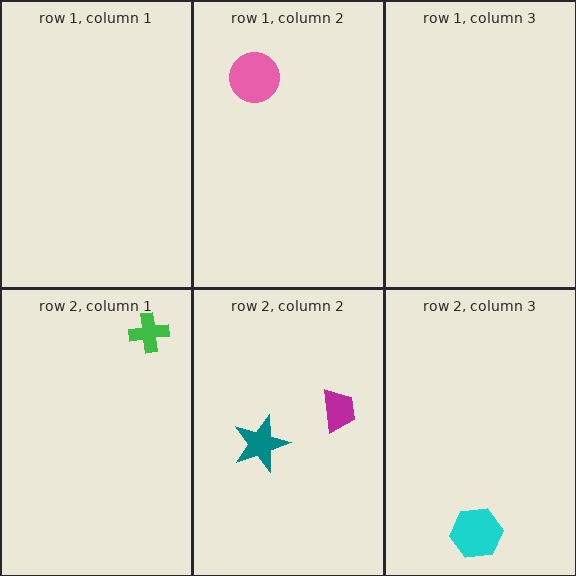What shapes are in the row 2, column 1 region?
The green cross.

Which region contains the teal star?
The row 2, column 2 region.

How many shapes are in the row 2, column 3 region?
1.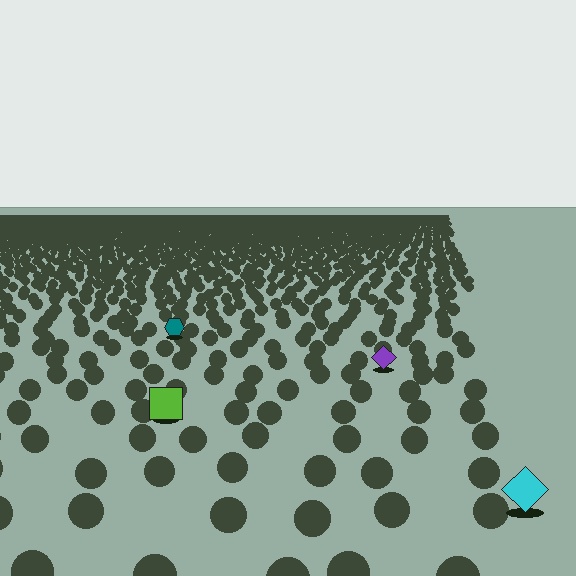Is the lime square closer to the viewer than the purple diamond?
Yes. The lime square is closer — you can tell from the texture gradient: the ground texture is coarser near it.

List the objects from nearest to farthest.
From nearest to farthest: the cyan diamond, the lime square, the purple diamond, the teal hexagon.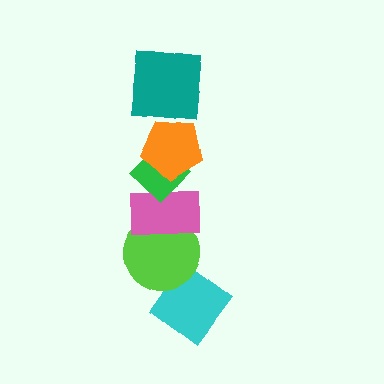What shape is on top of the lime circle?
The pink rectangle is on top of the lime circle.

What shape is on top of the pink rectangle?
The green diamond is on top of the pink rectangle.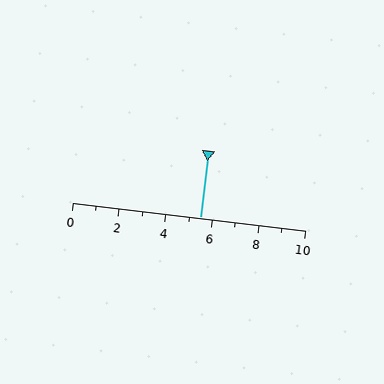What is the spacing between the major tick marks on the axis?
The major ticks are spaced 2 apart.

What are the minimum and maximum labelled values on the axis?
The axis runs from 0 to 10.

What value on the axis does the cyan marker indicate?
The marker indicates approximately 5.5.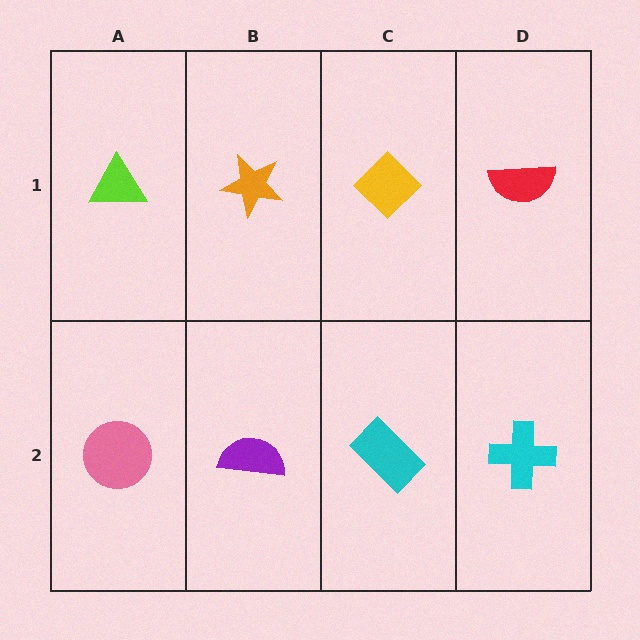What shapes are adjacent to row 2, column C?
A yellow diamond (row 1, column C), a purple semicircle (row 2, column B), a cyan cross (row 2, column D).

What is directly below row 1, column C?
A cyan rectangle.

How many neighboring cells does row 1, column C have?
3.